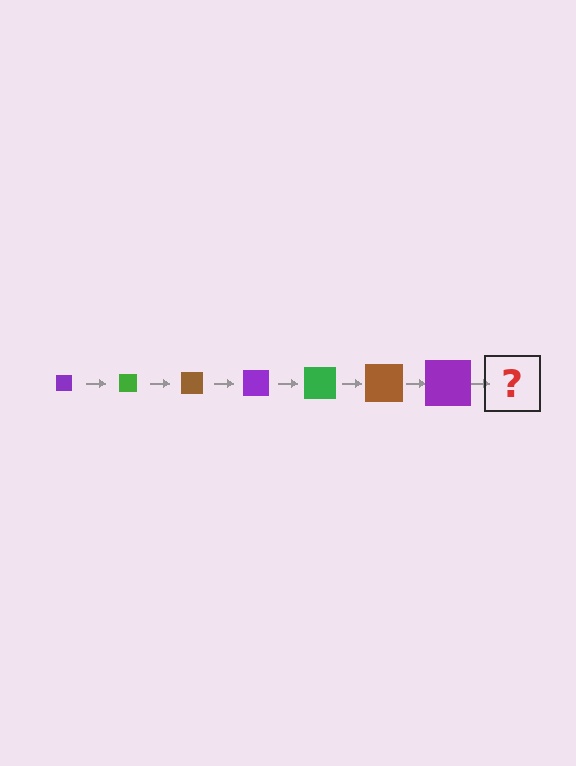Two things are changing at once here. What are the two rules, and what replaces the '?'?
The two rules are that the square grows larger each step and the color cycles through purple, green, and brown. The '?' should be a green square, larger than the previous one.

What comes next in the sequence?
The next element should be a green square, larger than the previous one.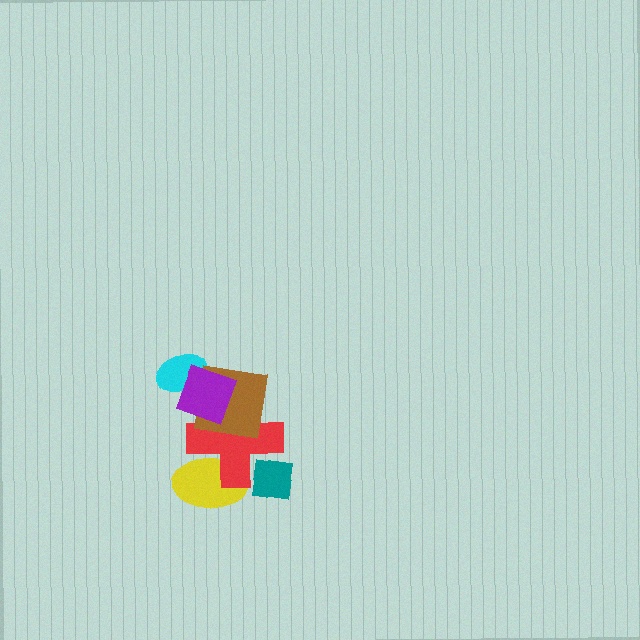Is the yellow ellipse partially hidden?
Yes, it is partially covered by another shape.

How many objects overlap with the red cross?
4 objects overlap with the red cross.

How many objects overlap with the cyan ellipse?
1 object overlaps with the cyan ellipse.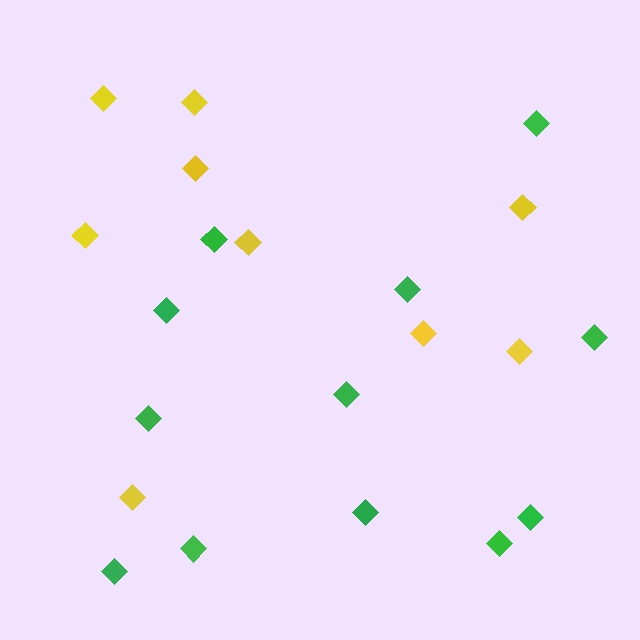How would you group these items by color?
There are 2 groups: one group of green diamonds (12) and one group of yellow diamonds (9).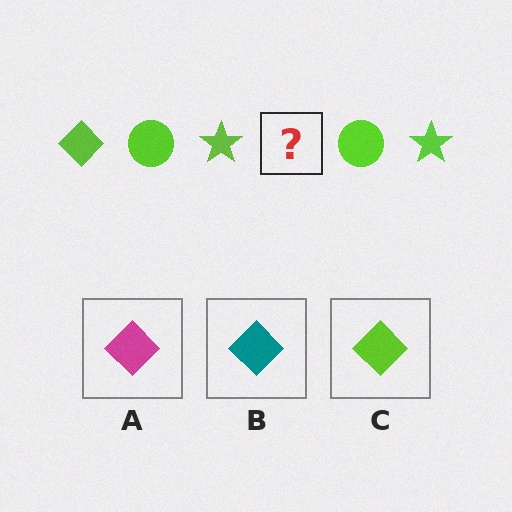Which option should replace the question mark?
Option C.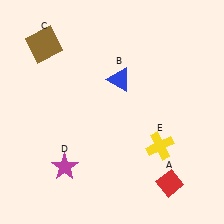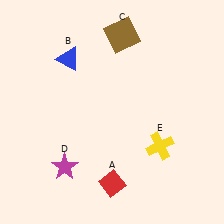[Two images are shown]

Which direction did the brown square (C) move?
The brown square (C) moved right.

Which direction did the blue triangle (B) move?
The blue triangle (B) moved left.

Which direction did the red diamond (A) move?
The red diamond (A) moved left.